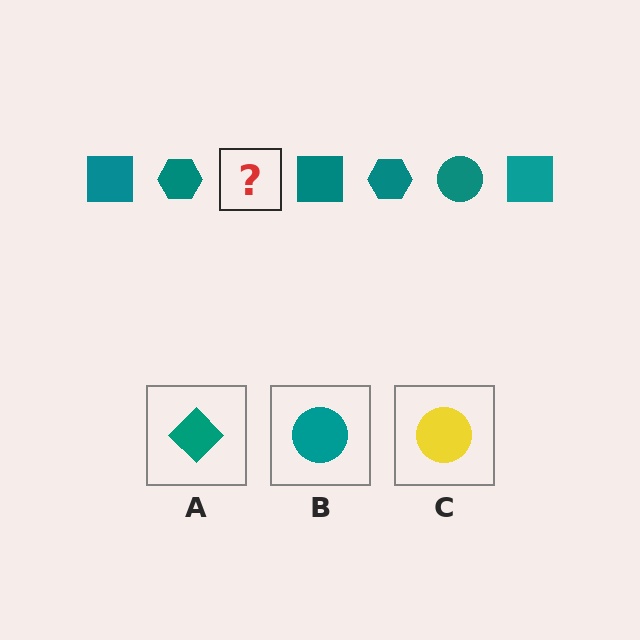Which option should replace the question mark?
Option B.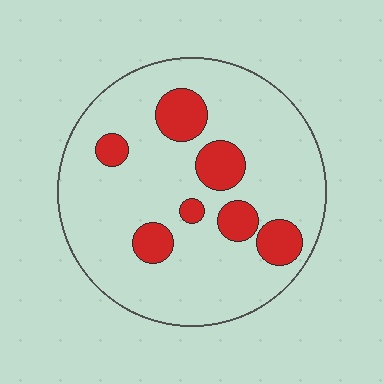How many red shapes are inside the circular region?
7.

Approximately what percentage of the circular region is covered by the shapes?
Approximately 20%.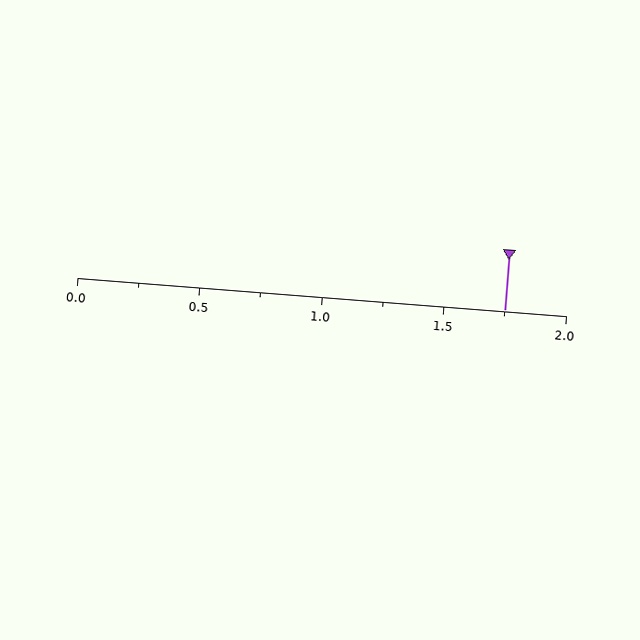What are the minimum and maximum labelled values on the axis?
The axis runs from 0.0 to 2.0.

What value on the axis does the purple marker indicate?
The marker indicates approximately 1.75.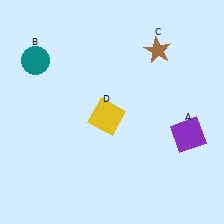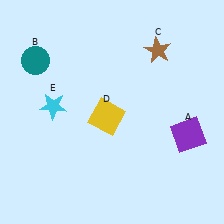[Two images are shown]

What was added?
A cyan star (E) was added in Image 2.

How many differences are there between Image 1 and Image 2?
There is 1 difference between the two images.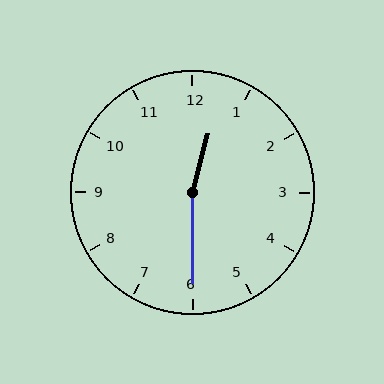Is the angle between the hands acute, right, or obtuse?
It is obtuse.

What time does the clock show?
12:30.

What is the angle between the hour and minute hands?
Approximately 165 degrees.